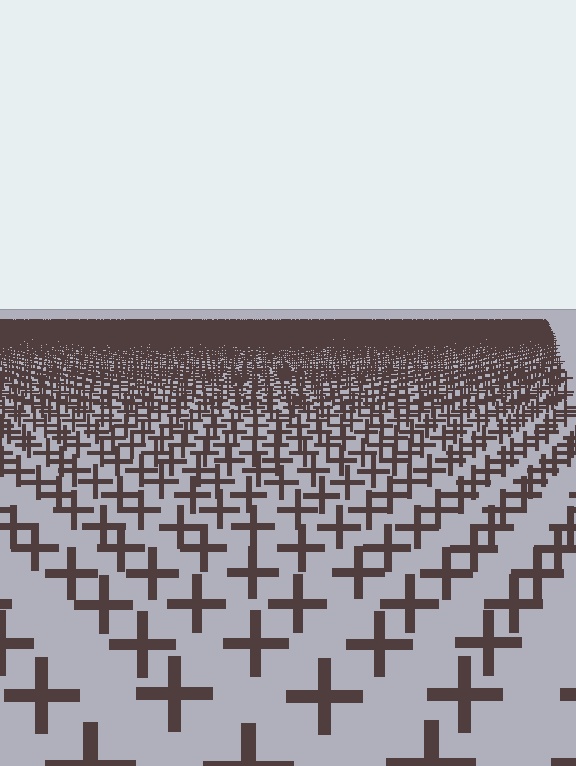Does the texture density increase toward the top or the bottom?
Density increases toward the top.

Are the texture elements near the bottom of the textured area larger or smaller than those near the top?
Larger. Near the bottom, elements are closer to the viewer and appear at a bigger on-screen size.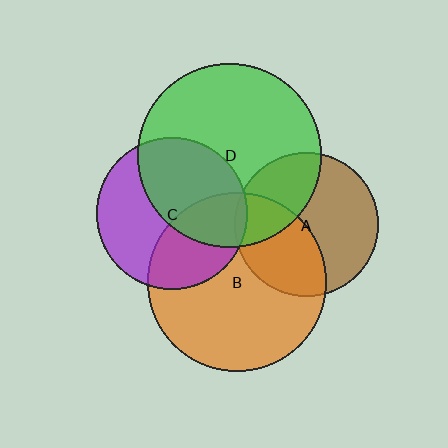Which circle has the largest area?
Circle D (green).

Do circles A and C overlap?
Yes.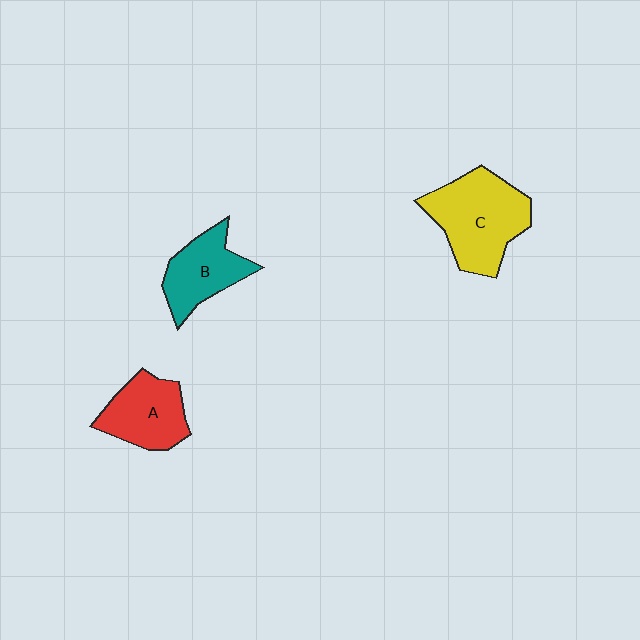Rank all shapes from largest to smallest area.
From largest to smallest: C (yellow), A (red), B (teal).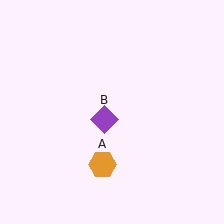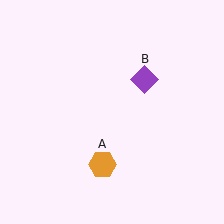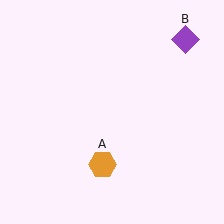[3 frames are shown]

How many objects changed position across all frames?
1 object changed position: purple diamond (object B).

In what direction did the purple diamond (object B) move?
The purple diamond (object B) moved up and to the right.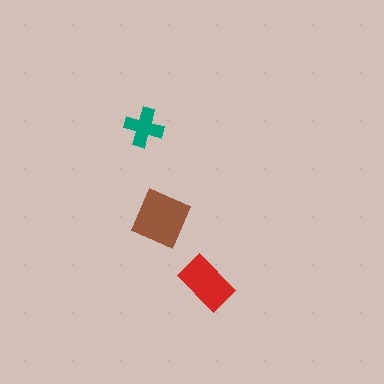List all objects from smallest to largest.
The teal cross, the red rectangle, the brown diamond.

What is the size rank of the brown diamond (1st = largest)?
1st.